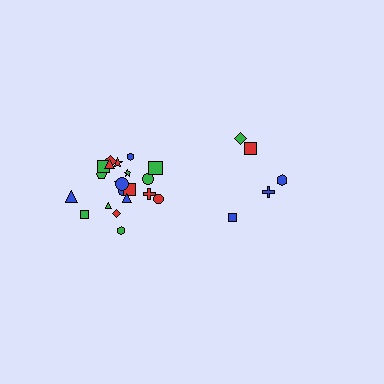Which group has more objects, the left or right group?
The left group.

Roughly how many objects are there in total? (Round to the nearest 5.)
Roughly 25 objects in total.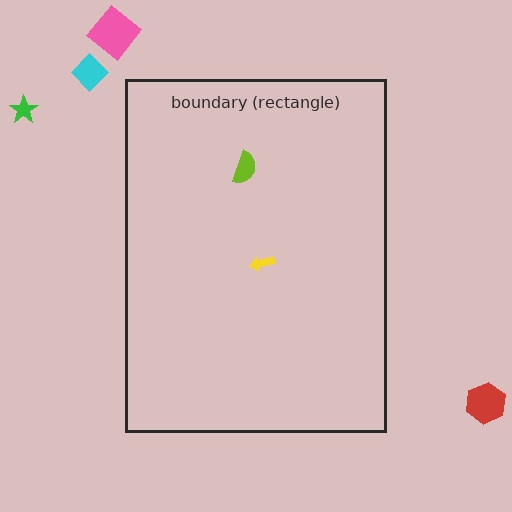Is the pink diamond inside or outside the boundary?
Outside.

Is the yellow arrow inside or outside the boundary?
Inside.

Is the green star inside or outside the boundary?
Outside.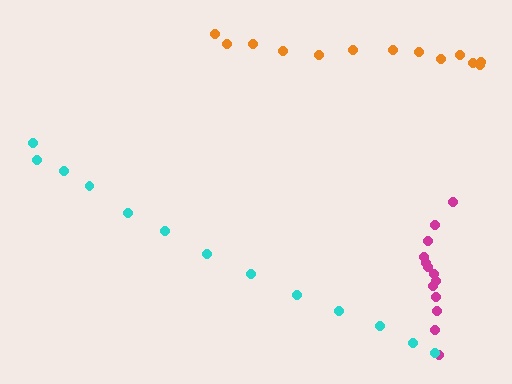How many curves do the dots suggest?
There are 3 distinct paths.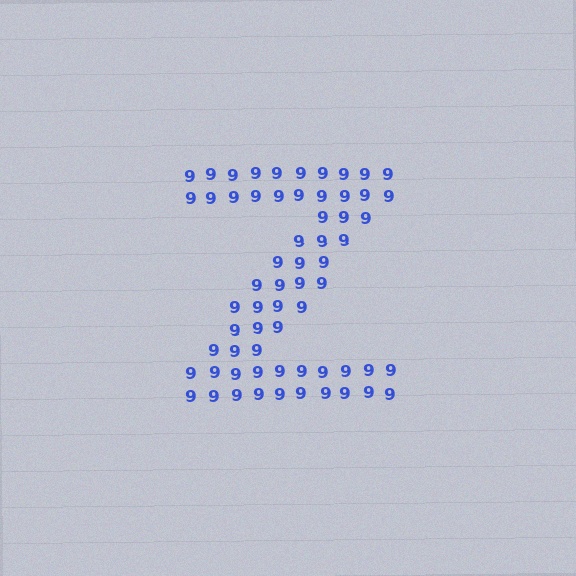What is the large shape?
The large shape is the letter Z.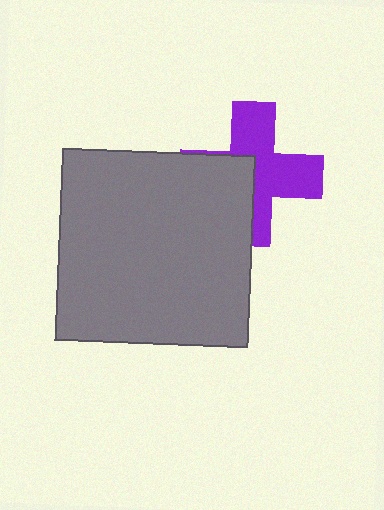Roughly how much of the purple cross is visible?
About half of it is visible (roughly 60%).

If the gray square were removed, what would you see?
You would see the complete purple cross.